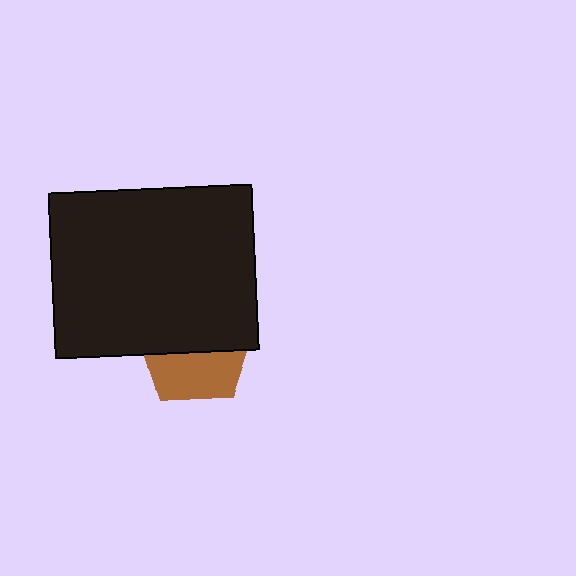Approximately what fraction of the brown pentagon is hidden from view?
Roughly 56% of the brown pentagon is hidden behind the black rectangle.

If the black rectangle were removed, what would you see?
You would see the complete brown pentagon.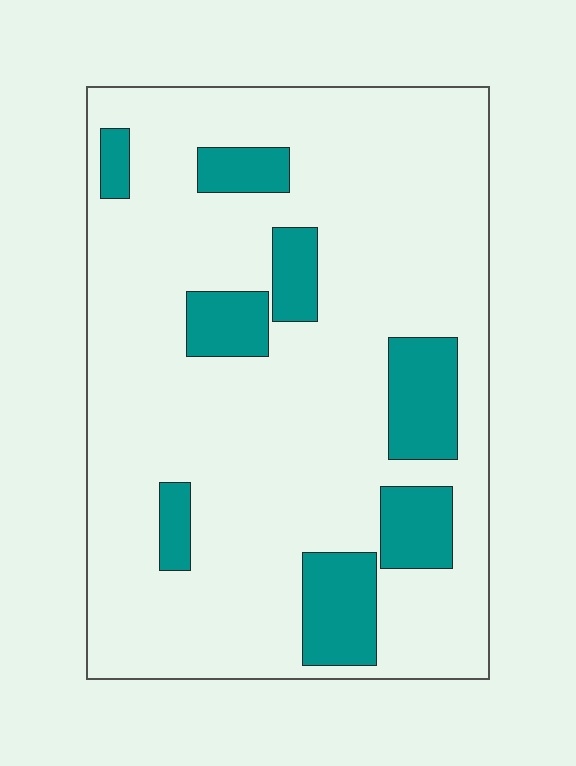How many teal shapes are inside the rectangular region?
8.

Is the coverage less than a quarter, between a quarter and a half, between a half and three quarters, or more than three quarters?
Less than a quarter.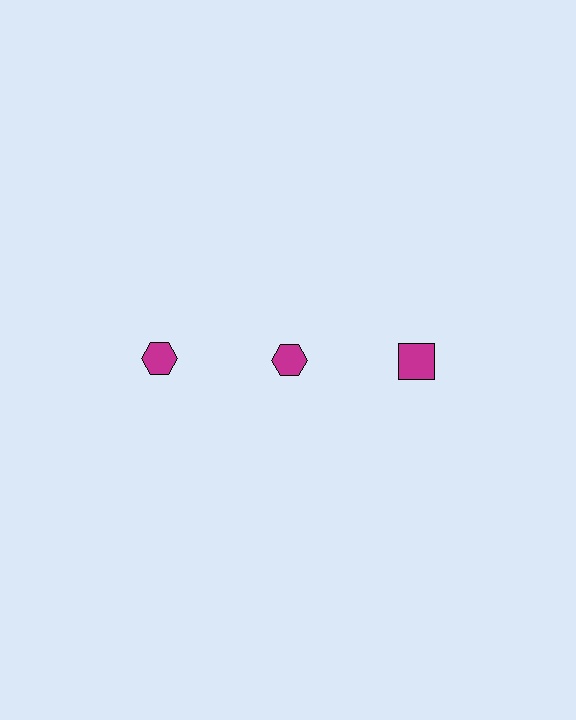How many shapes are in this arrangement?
There are 3 shapes arranged in a grid pattern.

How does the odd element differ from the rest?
It has a different shape: square instead of hexagon.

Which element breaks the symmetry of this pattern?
The magenta square in the top row, center column breaks the symmetry. All other shapes are magenta hexagons.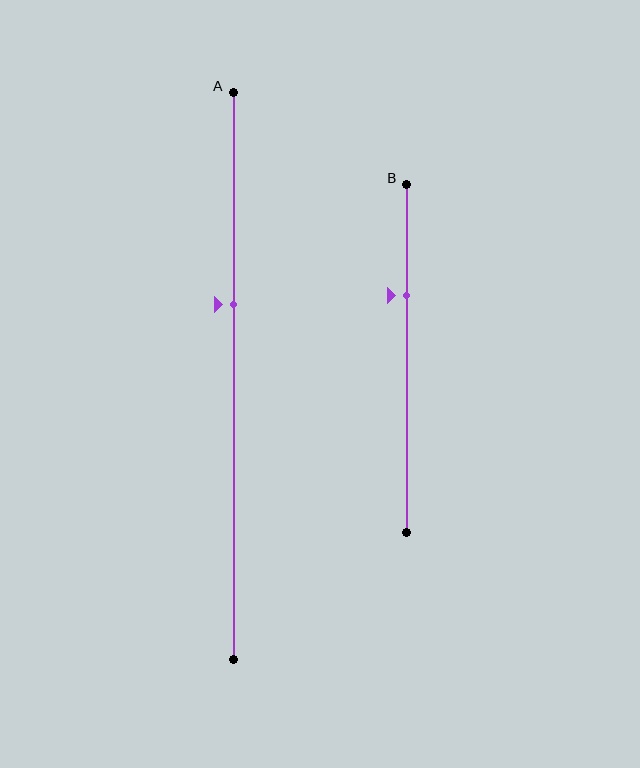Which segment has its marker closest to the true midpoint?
Segment A has its marker closest to the true midpoint.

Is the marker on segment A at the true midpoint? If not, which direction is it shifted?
No, the marker on segment A is shifted upward by about 13% of the segment length.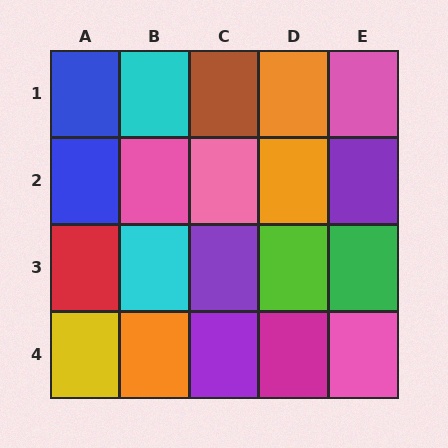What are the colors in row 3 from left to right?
Red, cyan, purple, lime, green.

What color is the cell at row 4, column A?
Yellow.